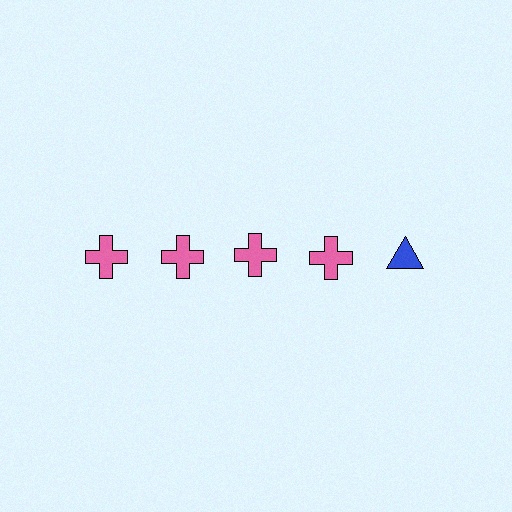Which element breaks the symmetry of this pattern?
The blue triangle in the top row, rightmost column breaks the symmetry. All other shapes are pink crosses.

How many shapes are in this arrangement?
There are 5 shapes arranged in a grid pattern.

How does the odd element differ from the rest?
It differs in both color (blue instead of pink) and shape (triangle instead of cross).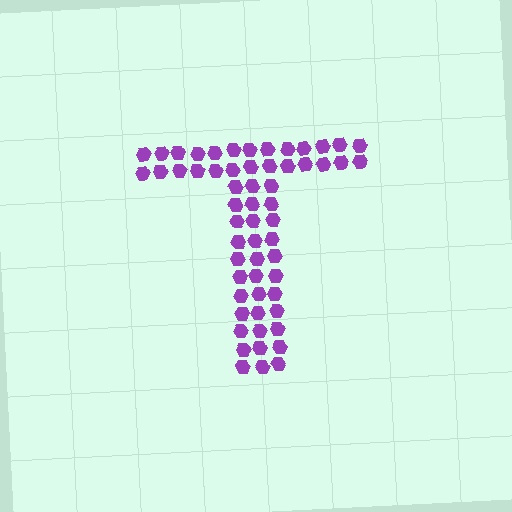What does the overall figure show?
The overall figure shows the letter T.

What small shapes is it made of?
It is made of small hexagons.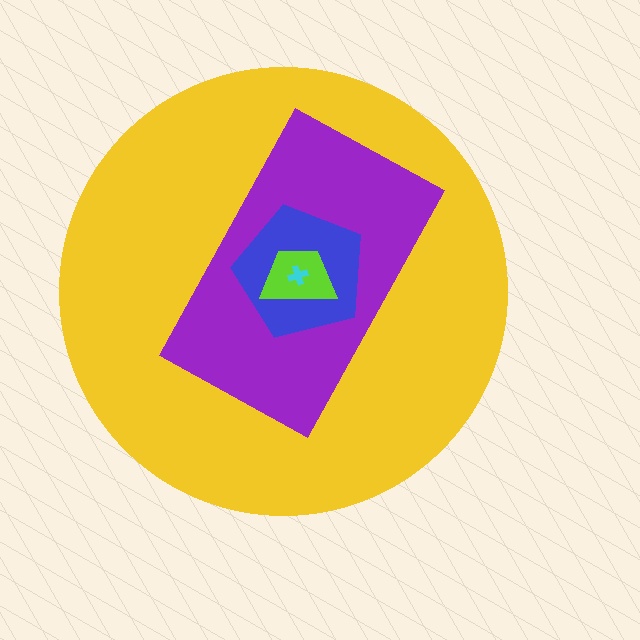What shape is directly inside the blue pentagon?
The lime trapezoid.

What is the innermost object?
The cyan cross.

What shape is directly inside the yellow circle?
The purple rectangle.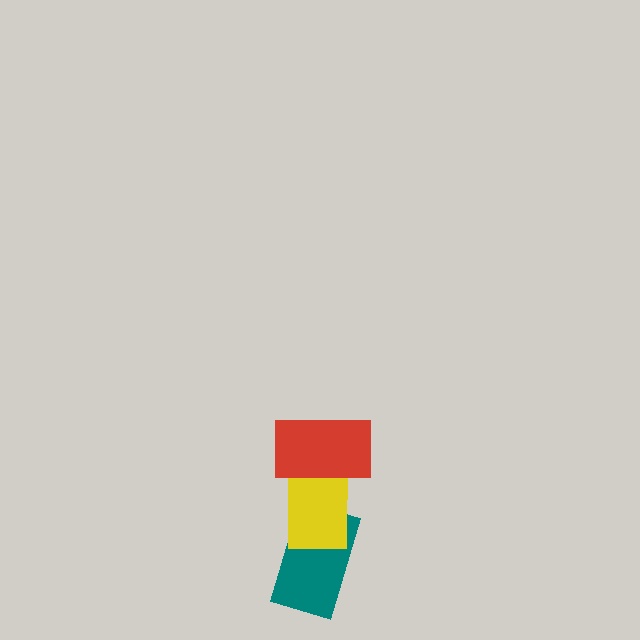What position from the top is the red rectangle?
The red rectangle is 1st from the top.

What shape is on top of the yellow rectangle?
The red rectangle is on top of the yellow rectangle.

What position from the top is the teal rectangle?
The teal rectangle is 3rd from the top.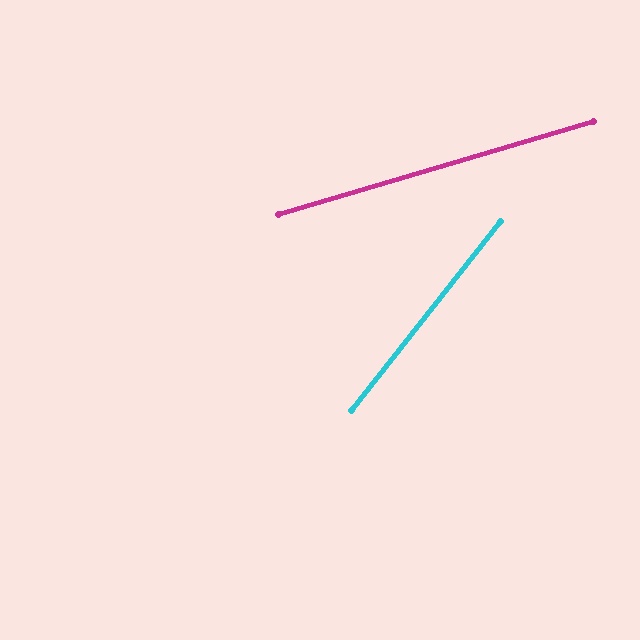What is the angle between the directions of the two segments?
Approximately 35 degrees.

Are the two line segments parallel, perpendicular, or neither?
Neither parallel nor perpendicular — they differ by about 35°.